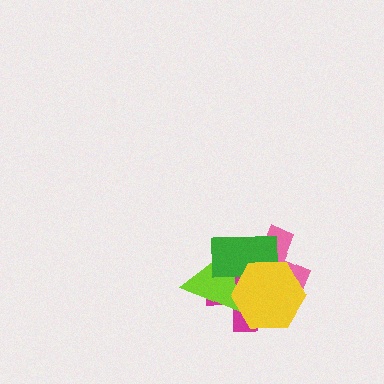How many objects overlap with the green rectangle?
4 objects overlap with the green rectangle.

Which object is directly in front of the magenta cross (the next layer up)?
The pink cross is directly in front of the magenta cross.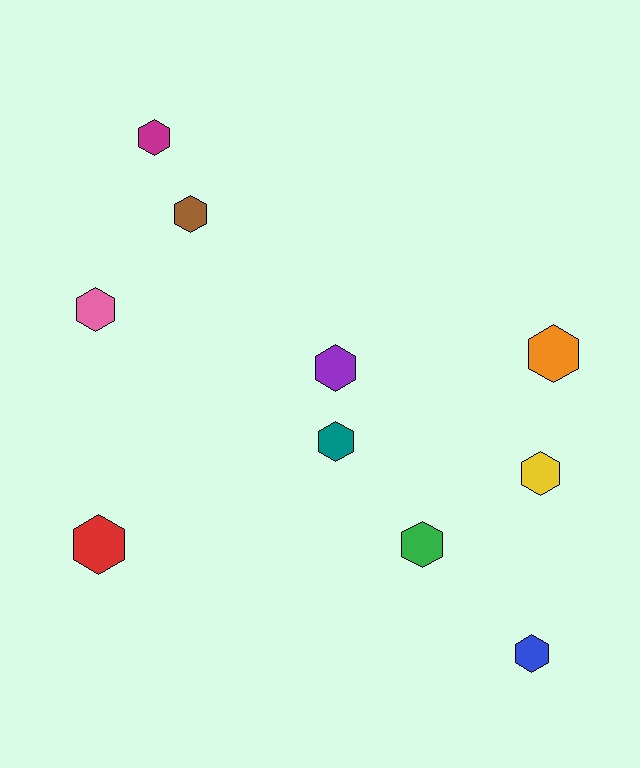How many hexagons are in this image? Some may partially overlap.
There are 10 hexagons.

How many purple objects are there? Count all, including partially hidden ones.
There is 1 purple object.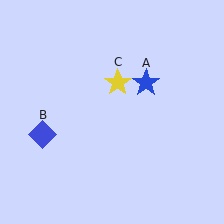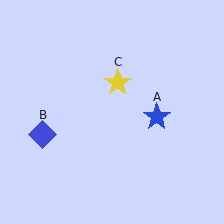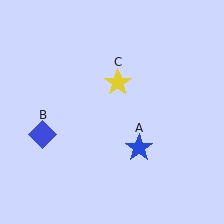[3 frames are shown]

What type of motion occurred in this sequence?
The blue star (object A) rotated clockwise around the center of the scene.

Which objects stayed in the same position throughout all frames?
Blue diamond (object B) and yellow star (object C) remained stationary.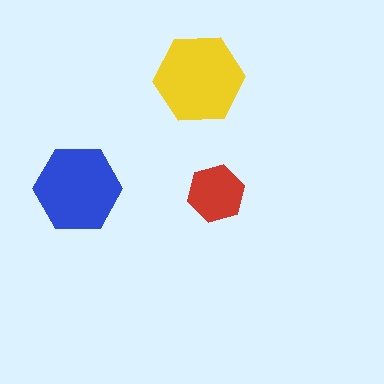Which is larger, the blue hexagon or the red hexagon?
The blue one.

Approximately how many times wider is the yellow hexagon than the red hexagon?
About 1.5 times wider.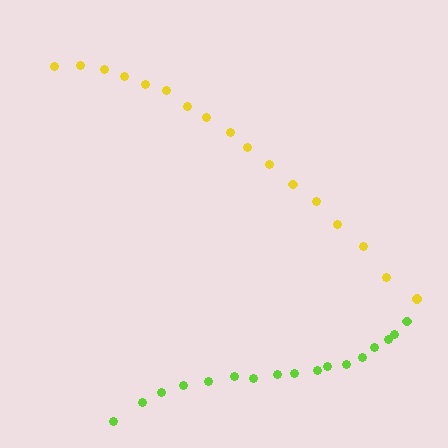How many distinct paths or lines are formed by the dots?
There are 2 distinct paths.